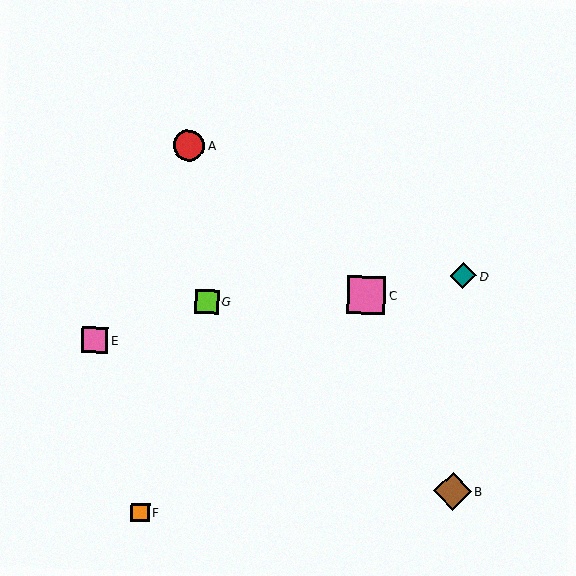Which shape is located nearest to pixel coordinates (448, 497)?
The brown diamond (labeled B) at (453, 491) is nearest to that location.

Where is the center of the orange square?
The center of the orange square is at (140, 512).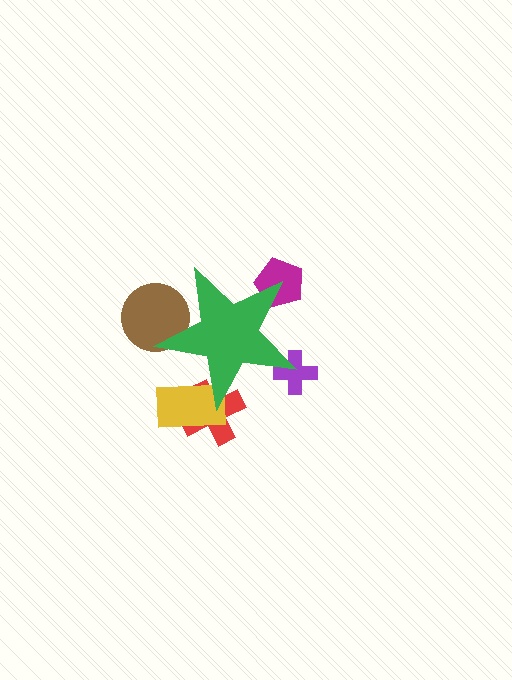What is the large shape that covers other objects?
A green star.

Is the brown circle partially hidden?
Yes, the brown circle is partially hidden behind the green star.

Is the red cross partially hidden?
Yes, the red cross is partially hidden behind the green star.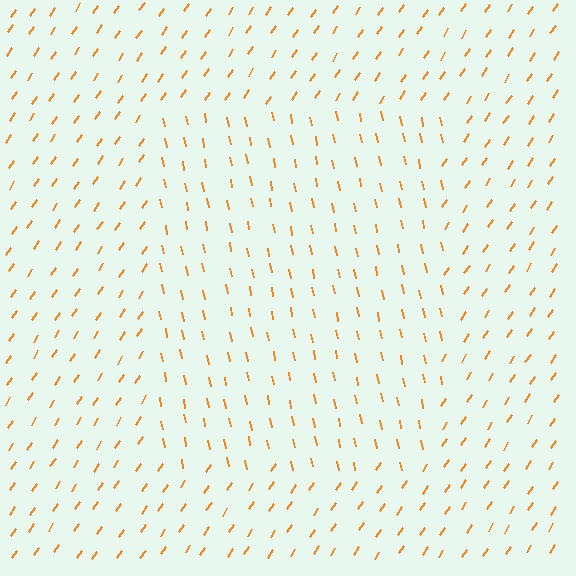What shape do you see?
I see a rectangle.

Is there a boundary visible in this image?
Yes, there is a texture boundary formed by a change in line orientation.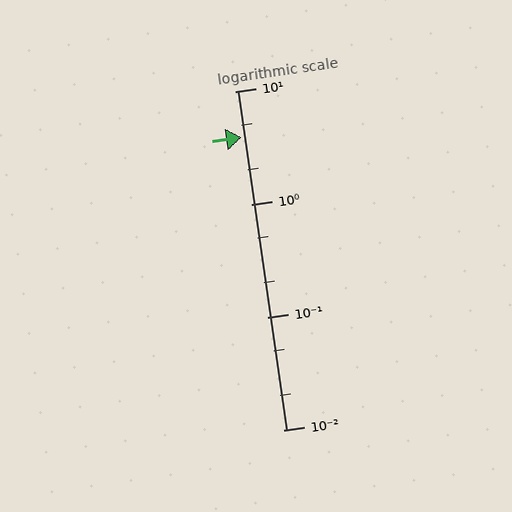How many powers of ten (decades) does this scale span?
The scale spans 3 decades, from 0.01 to 10.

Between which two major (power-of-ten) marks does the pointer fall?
The pointer is between 1 and 10.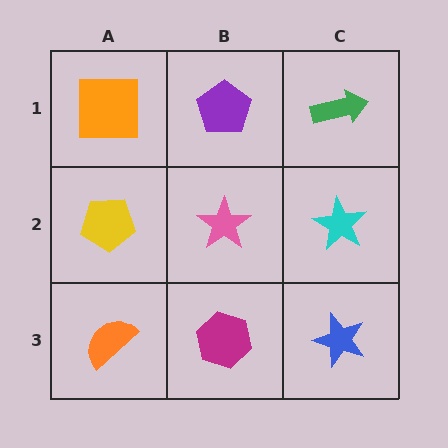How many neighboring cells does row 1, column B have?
3.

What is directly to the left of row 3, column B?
An orange semicircle.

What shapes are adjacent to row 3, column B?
A pink star (row 2, column B), an orange semicircle (row 3, column A), a blue star (row 3, column C).